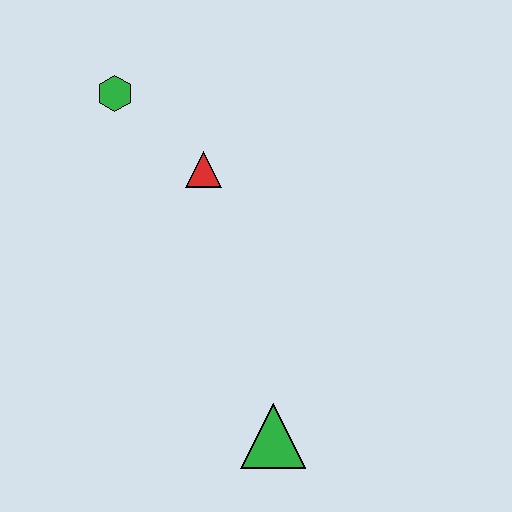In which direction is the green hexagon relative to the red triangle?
The green hexagon is to the left of the red triangle.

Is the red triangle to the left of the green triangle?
Yes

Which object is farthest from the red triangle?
The green triangle is farthest from the red triangle.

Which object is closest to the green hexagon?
The red triangle is closest to the green hexagon.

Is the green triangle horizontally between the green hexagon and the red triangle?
No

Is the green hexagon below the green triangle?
No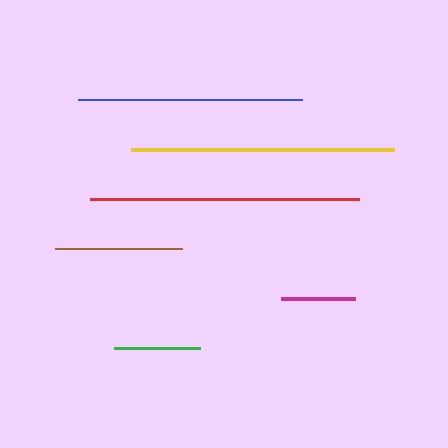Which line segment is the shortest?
The magenta line is the shortest at approximately 74 pixels.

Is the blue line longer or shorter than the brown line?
The blue line is longer than the brown line.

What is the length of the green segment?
The green segment is approximately 87 pixels long.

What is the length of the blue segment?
The blue segment is approximately 224 pixels long.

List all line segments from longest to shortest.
From longest to shortest: red, yellow, blue, brown, green, magenta.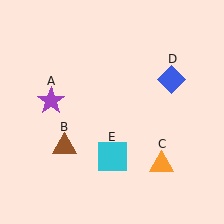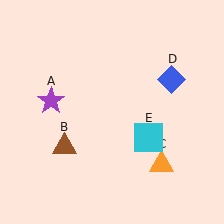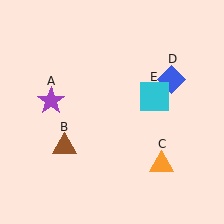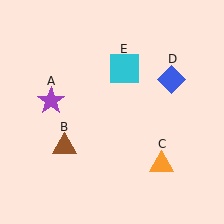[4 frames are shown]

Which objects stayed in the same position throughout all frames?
Purple star (object A) and brown triangle (object B) and orange triangle (object C) and blue diamond (object D) remained stationary.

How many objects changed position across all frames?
1 object changed position: cyan square (object E).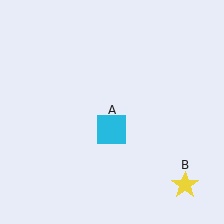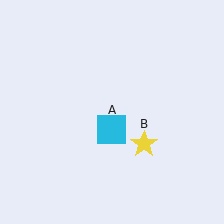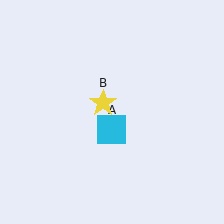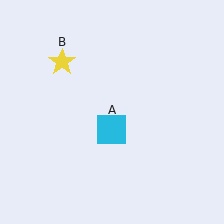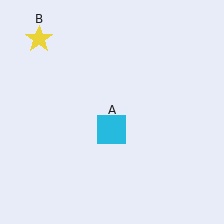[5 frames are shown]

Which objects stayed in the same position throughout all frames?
Cyan square (object A) remained stationary.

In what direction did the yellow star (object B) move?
The yellow star (object B) moved up and to the left.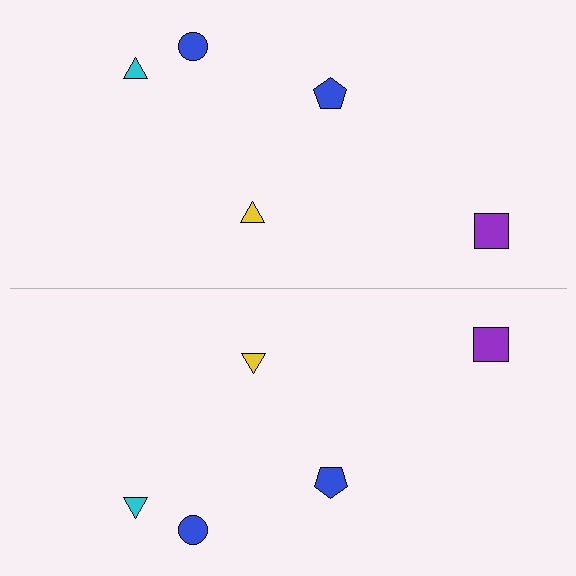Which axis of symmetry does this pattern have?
The pattern has a horizontal axis of symmetry running through the center of the image.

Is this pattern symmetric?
Yes, this pattern has bilateral (reflection) symmetry.